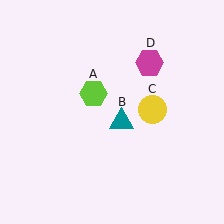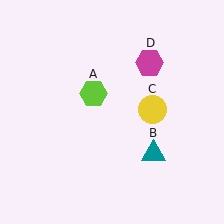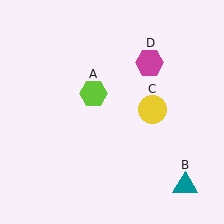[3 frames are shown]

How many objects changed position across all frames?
1 object changed position: teal triangle (object B).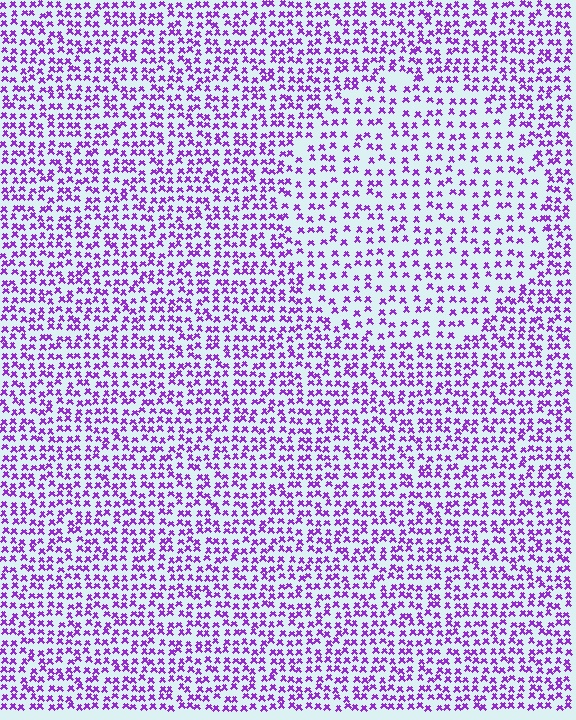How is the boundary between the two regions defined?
The boundary is defined by a change in element density (approximately 1.6x ratio). All elements are the same color, size, and shape.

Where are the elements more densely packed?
The elements are more densely packed outside the circle boundary.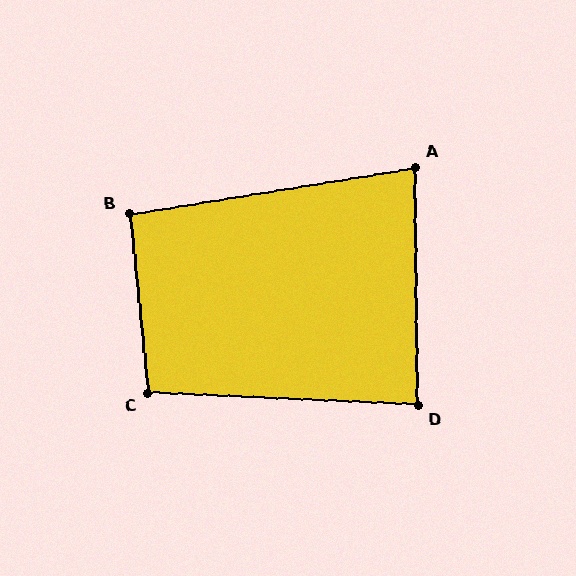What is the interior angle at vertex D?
Approximately 87 degrees (approximately right).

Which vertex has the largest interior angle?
C, at approximately 99 degrees.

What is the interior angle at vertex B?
Approximately 93 degrees (approximately right).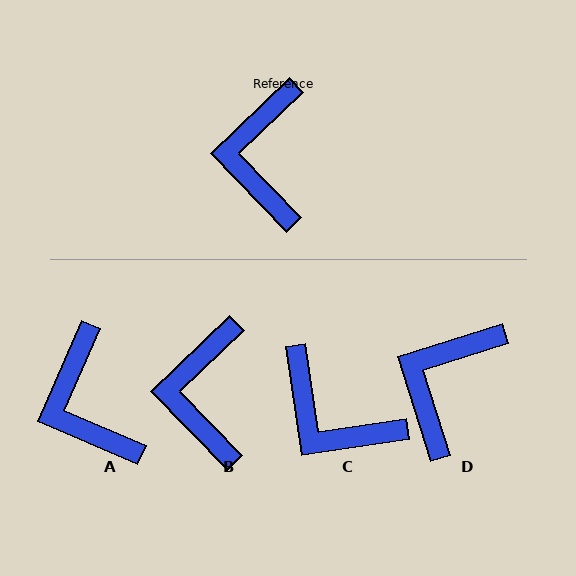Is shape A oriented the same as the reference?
No, it is off by about 22 degrees.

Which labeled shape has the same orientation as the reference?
B.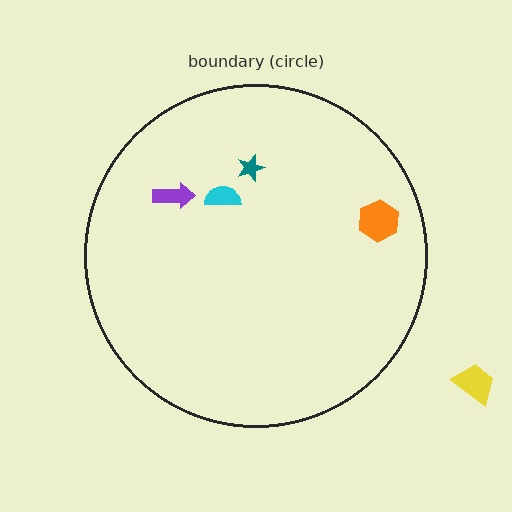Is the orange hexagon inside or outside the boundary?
Inside.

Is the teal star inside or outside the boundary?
Inside.